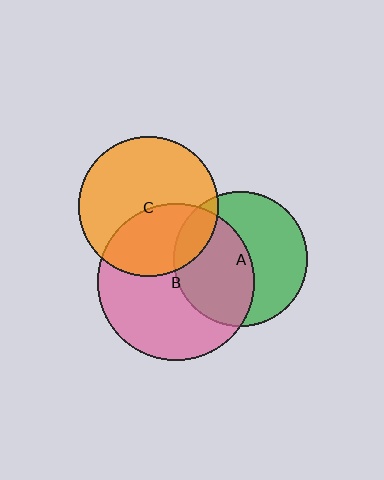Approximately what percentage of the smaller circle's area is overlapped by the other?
Approximately 40%.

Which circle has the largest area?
Circle B (pink).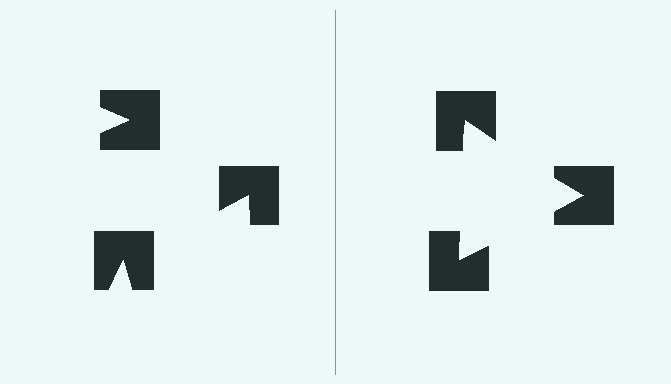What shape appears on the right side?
An illusory triangle.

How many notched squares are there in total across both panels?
6 — 3 on each side.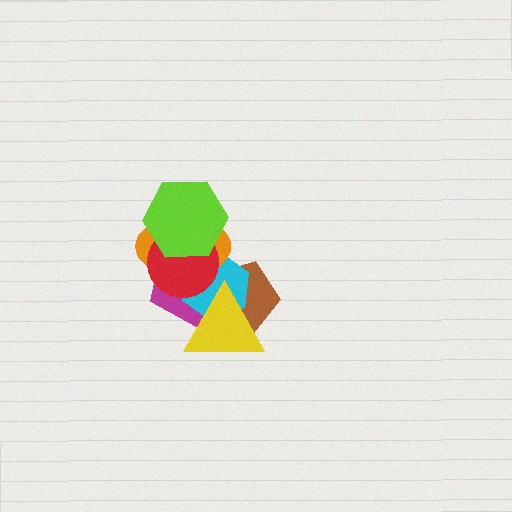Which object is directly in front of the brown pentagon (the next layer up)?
The magenta pentagon is directly in front of the brown pentagon.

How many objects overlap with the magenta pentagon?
6 objects overlap with the magenta pentagon.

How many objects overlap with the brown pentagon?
3 objects overlap with the brown pentagon.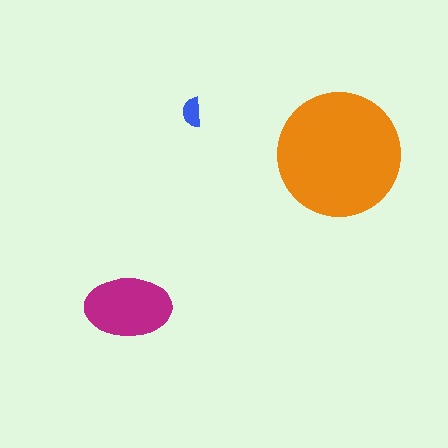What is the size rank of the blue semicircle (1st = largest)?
3rd.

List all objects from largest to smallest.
The orange circle, the magenta ellipse, the blue semicircle.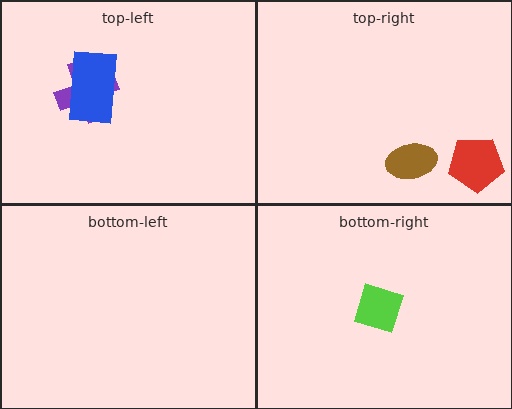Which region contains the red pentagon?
The top-right region.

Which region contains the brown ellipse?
The top-right region.